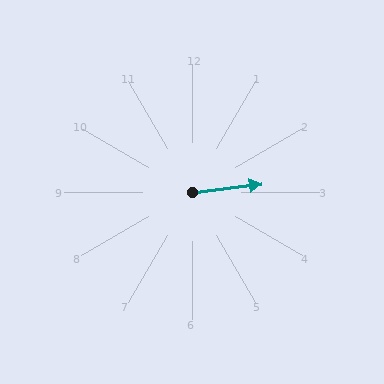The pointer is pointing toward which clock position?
Roughly 3 o'clock.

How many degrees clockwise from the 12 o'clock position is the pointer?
Approximately 83 degrees.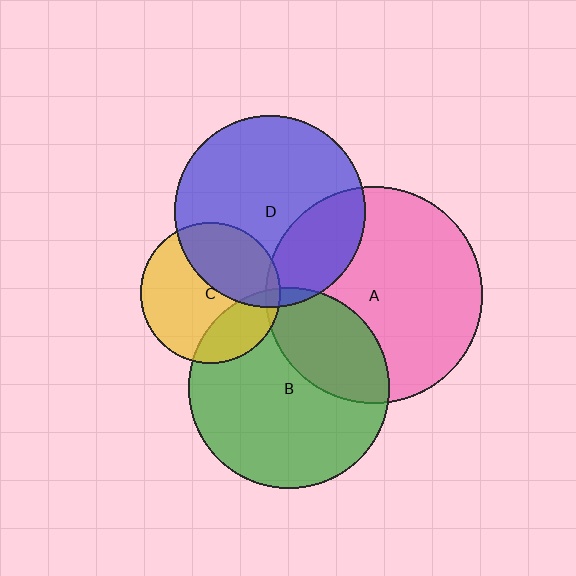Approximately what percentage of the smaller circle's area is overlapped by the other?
Approximately 25%.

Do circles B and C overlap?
Yes.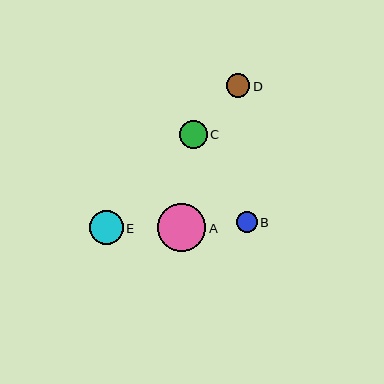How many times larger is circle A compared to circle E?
Circle A is approximately 1.4 times the size of circle E.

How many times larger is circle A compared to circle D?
Circle A is approximately 2.0 times the size of circle D.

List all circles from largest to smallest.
From largest to smallest: A, E, C, D, B.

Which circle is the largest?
Circle A is the largest with a size of approximately 48 pixels.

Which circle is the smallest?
Circle B is the smallest with a size of approximately 21 pixels.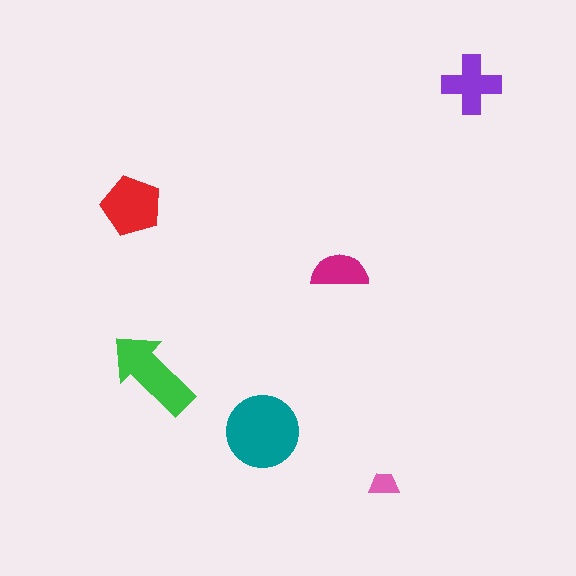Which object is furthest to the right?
The purple cross is rightmost.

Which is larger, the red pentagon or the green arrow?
The green arrow.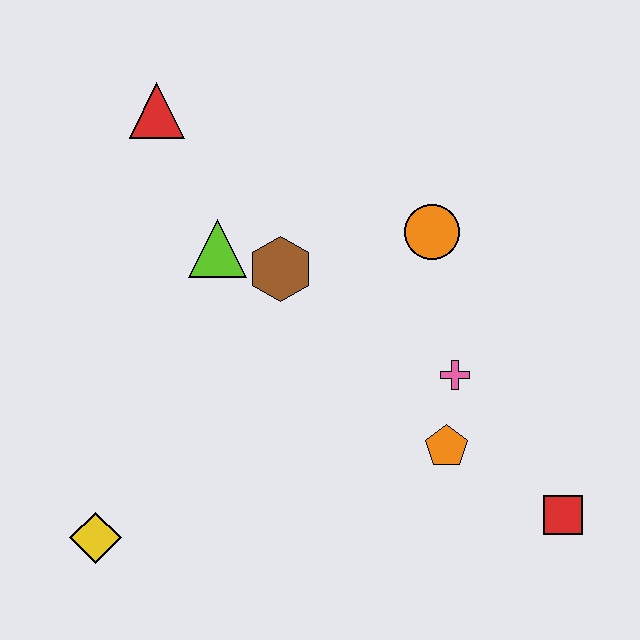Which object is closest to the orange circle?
The pink cross is closest to the orange circle.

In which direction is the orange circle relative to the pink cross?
The orange circle is above the pink cross.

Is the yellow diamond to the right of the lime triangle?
No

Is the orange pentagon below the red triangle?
Yes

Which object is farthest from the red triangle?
The red square is farthest from the red triangle.